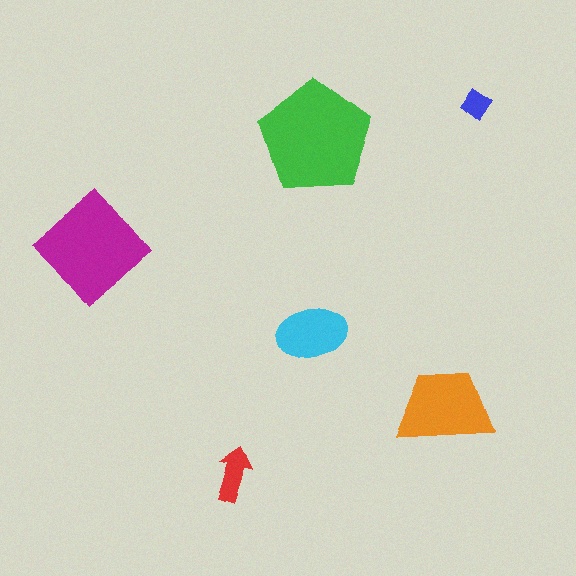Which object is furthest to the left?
The magenta diamond is leftmost.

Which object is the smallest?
The blue diamond.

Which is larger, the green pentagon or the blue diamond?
The green pentagon.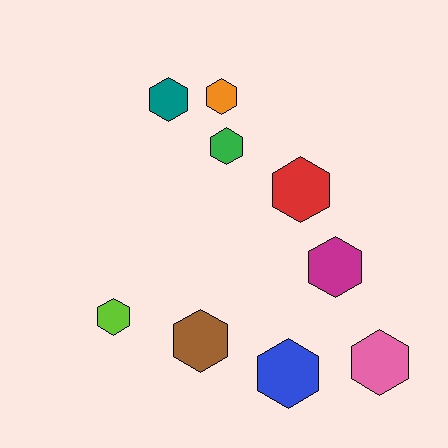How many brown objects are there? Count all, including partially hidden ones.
There is 1 brown object.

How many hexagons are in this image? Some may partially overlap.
There are 9 hexagons.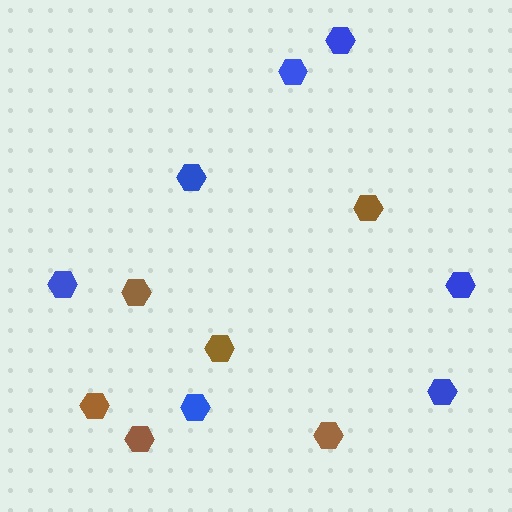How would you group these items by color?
There are 2 groups: one group of blue hexagons (7) and one group of brown hexagons (6).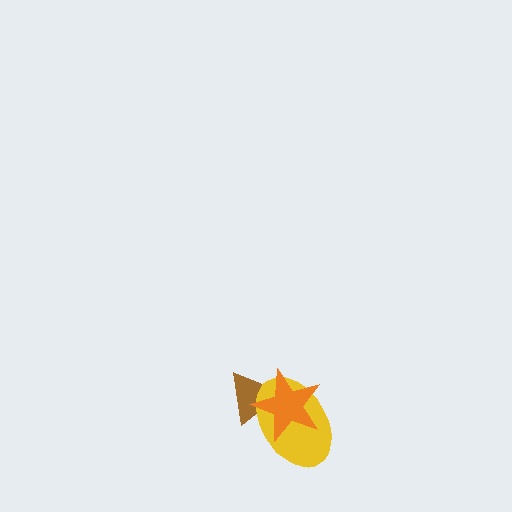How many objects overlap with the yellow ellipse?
2 objects overlap with the yellow ellipse.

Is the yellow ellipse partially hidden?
Yes, it is partially covered by another shape.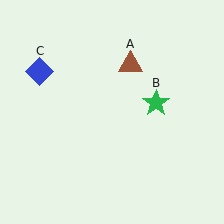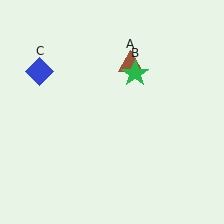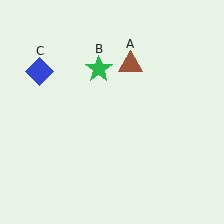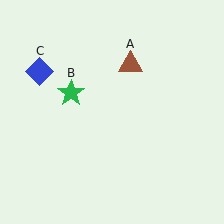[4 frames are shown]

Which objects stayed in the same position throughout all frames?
Brown triangle (object A) and blue diamond (object C) remained stationary.